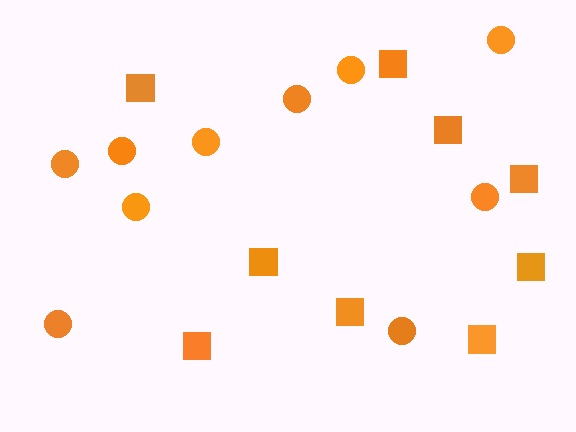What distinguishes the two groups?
There are 2 groups: one group of circles (10) and one group of squares (9).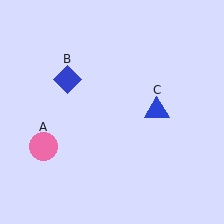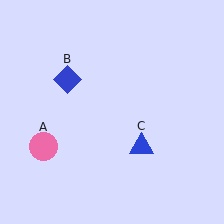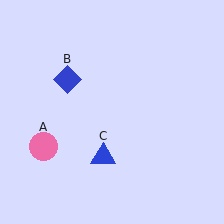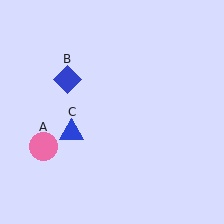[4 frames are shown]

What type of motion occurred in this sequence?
The blue triangle (object C) rotated clockwise around the center of the scene.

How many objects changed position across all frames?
1 object changed position: blue triangle (object C).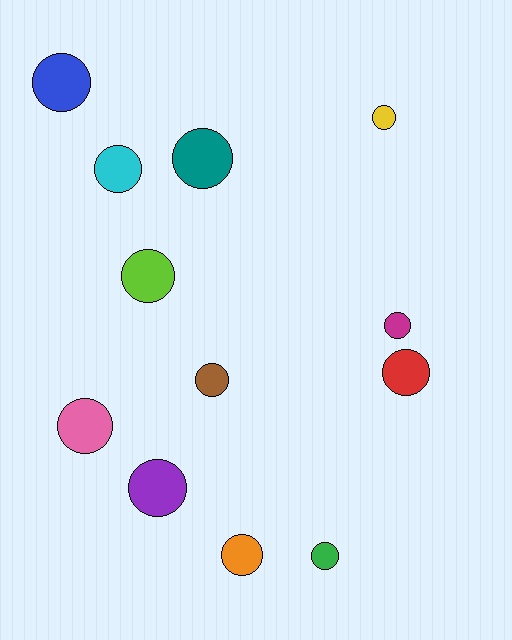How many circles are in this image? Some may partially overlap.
There are 12 circles.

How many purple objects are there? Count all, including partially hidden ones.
There is 1 purple object.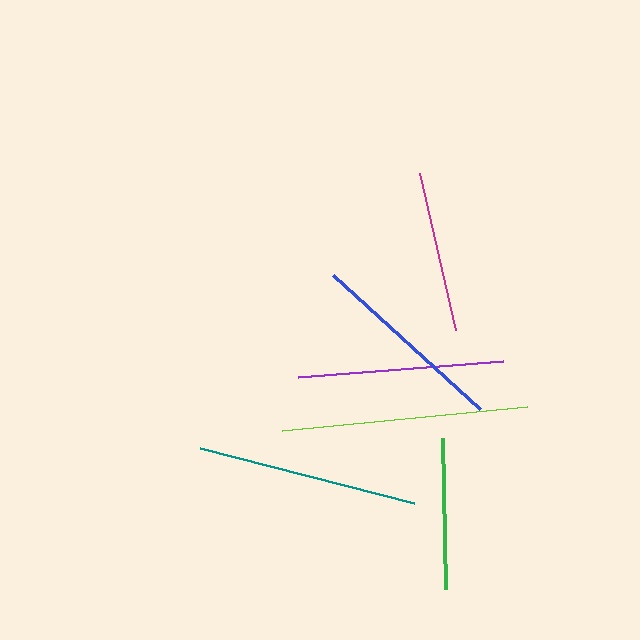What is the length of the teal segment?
The teal segment is approximately 221 pixels long.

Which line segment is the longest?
The lime line is the longest at approximately 246 pixels.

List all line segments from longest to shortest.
From longest to shortest: lime, teal, purple, blue, magenta, green.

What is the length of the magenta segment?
The magenta segment is approximately 161 pixels long.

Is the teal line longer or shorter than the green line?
The teal line is longer than the green line.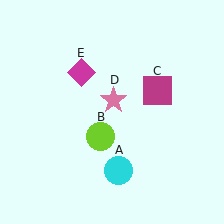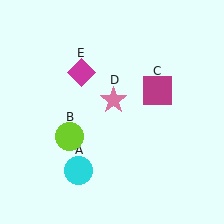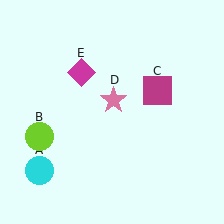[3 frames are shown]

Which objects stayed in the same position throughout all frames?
Magenta square (object C) and pink star (object D) and magenta diamond (object E) remained stationary.